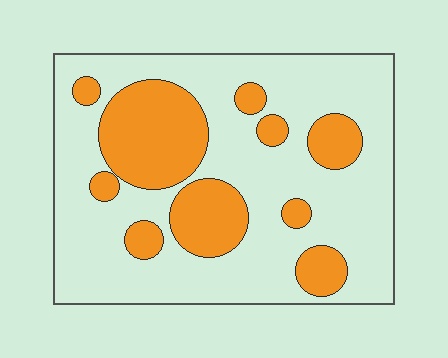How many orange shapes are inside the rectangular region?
10.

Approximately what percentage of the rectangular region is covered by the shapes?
Approximately 30%.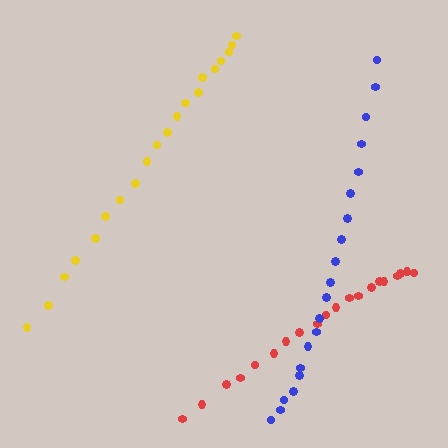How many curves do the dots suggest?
There are 3 distinct paths.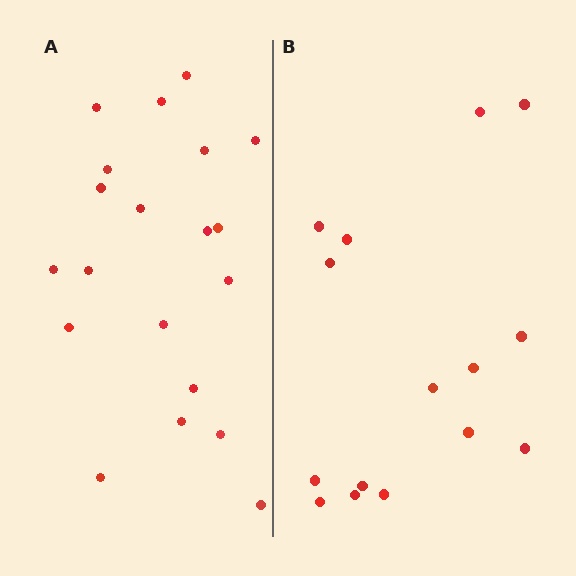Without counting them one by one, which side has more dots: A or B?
Region A (the left region) has more dots.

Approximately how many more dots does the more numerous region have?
Region A has about 5 more dots than region B.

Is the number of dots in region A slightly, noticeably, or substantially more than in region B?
Region A has noticeably more, but not dramatically so. The ratio is roughly 1.3 to 1.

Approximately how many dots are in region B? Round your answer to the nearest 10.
About 20 dots. (The exact count is 15, which rounds to 20.)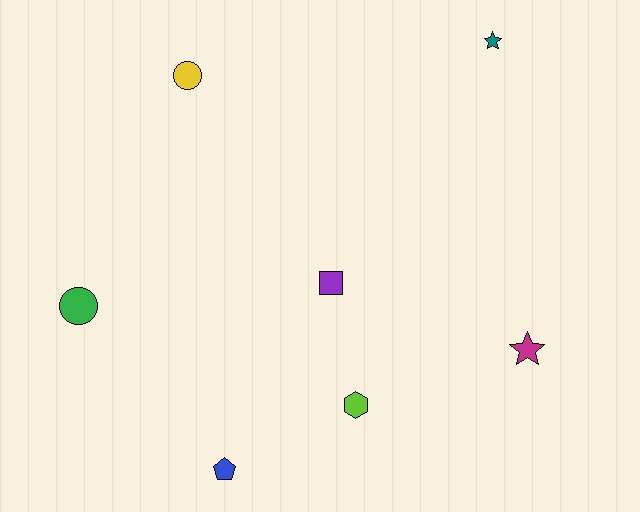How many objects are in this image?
There are 7 objects.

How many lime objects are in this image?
There is 1 lime object.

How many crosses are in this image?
There are no crosses.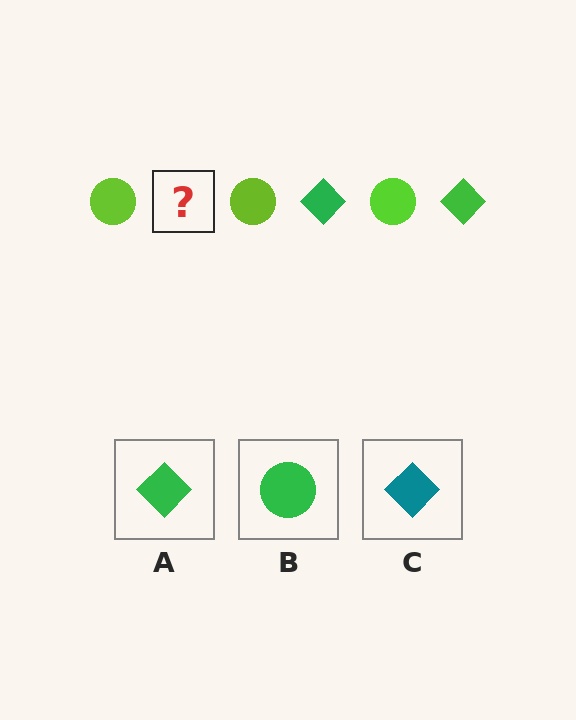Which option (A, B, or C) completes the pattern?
A.